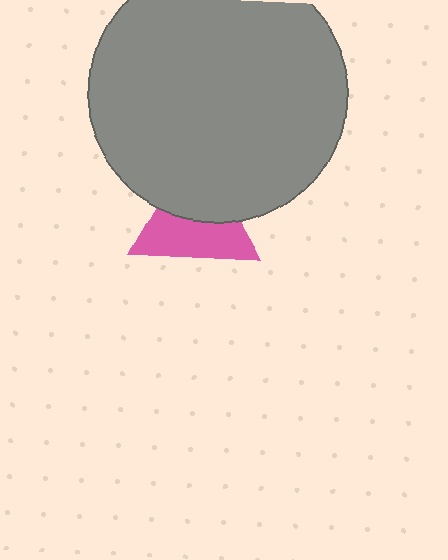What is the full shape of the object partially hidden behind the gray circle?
The partially hidden object is a pink triangle.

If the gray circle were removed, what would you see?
You would see the complete pink triangle.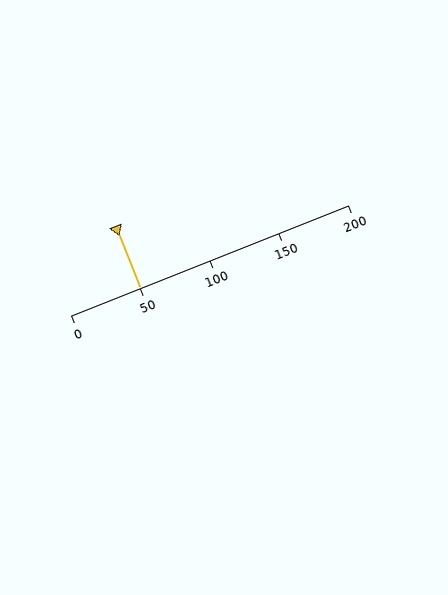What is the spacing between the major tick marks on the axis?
The major ticks are spaced 50 apart.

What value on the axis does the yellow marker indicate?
The marker indicates approximately 50.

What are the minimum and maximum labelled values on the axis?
The axis runs from 0 to 200.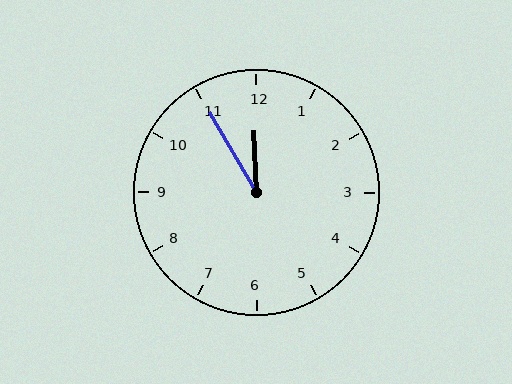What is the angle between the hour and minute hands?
Approximately 28 degrees.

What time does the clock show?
11:55.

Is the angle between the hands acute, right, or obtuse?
It is acute.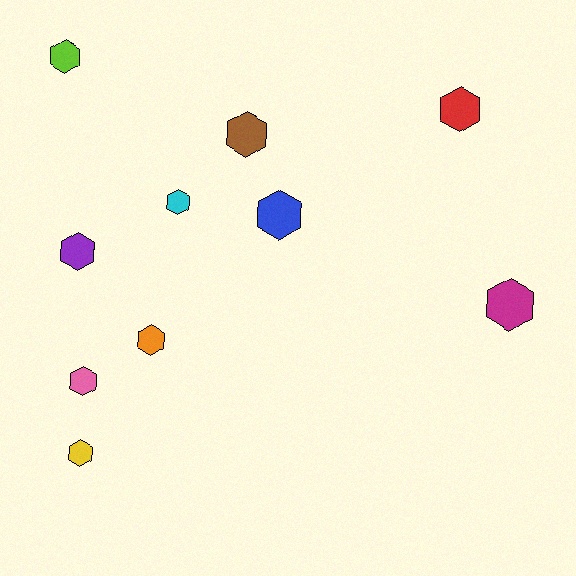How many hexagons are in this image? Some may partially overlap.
There are 10 hexagons.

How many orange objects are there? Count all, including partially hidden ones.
There is 1 orange object.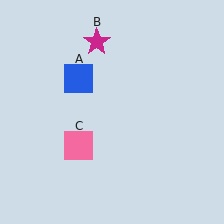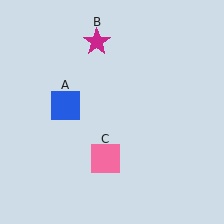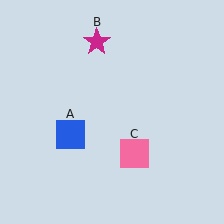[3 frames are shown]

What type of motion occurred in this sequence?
The blue square (object A), pink square (object C) rotated counterclockwise around the center of the scene.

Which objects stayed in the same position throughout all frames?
Magenta star (object B) remained stationary.